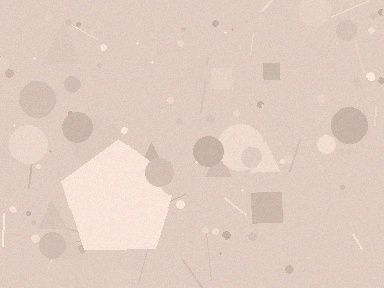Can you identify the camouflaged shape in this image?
The camouflaged shape is a pentagon.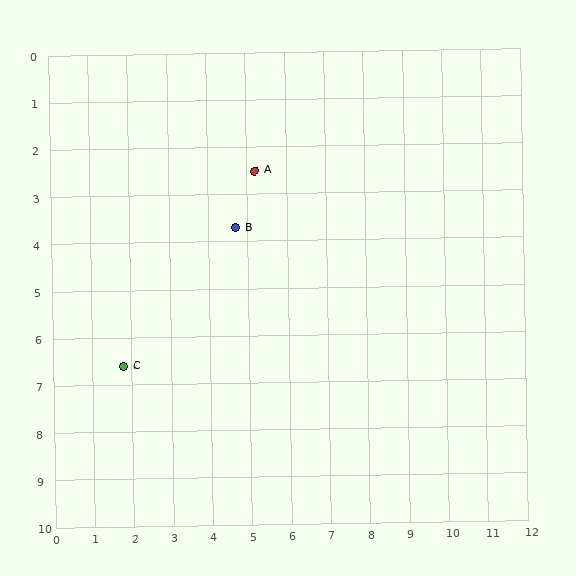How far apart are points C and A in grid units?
Points C and A are about 5.3 grid units apart.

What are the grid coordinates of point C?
Point C is at approximately (1.8, 6.6).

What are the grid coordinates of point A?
Point A is at approximately (5.2, 2.5).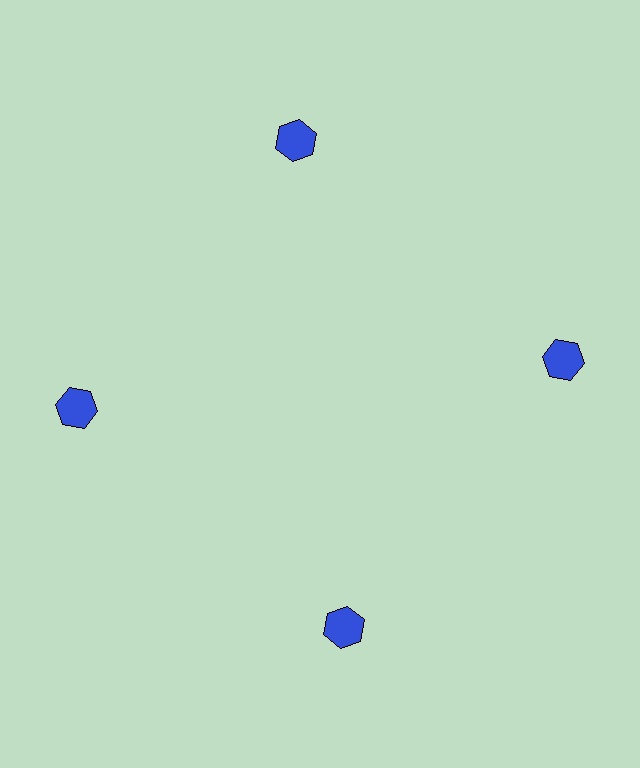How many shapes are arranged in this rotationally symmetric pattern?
There are 4 shapes, arranged in 4 groups of 1.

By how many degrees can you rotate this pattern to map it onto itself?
The pattern maps onto itself every 90 degrees of rotation.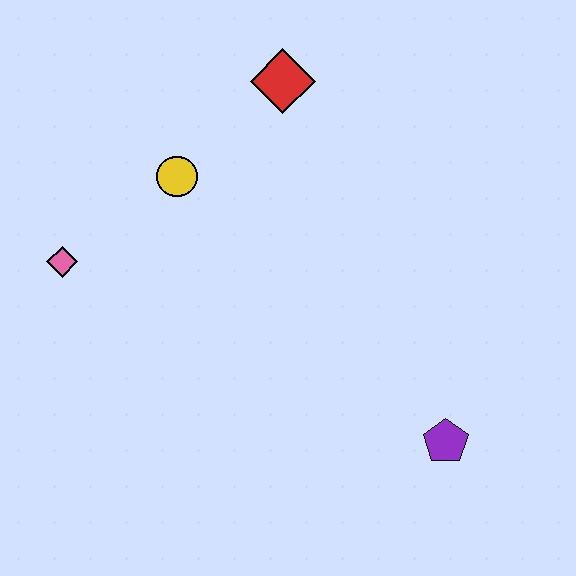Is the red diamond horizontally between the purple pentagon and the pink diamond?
Yes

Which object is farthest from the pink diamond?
The purple pentagon is farthest from the pink diamond.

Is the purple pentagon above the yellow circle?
No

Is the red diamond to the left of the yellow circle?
No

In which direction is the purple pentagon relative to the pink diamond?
The purple pentagon is to the right of the pink diamond.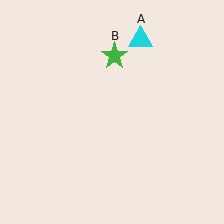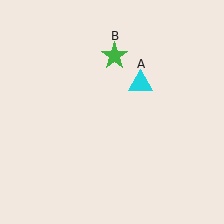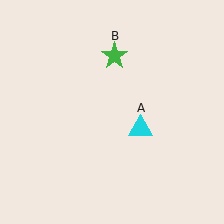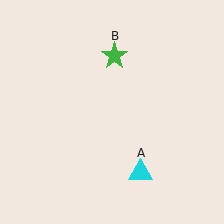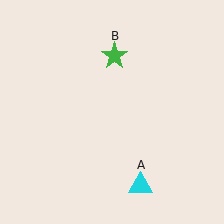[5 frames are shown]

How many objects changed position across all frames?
1 object changed position: cyan triangle (object A).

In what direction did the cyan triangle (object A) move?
The cyan triangle (object A) moved down.